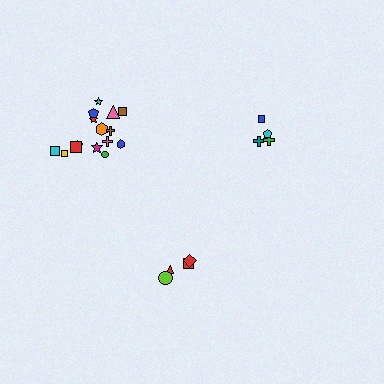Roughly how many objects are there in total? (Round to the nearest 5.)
Roughly 25 objects in total.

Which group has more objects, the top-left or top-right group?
The top-left group.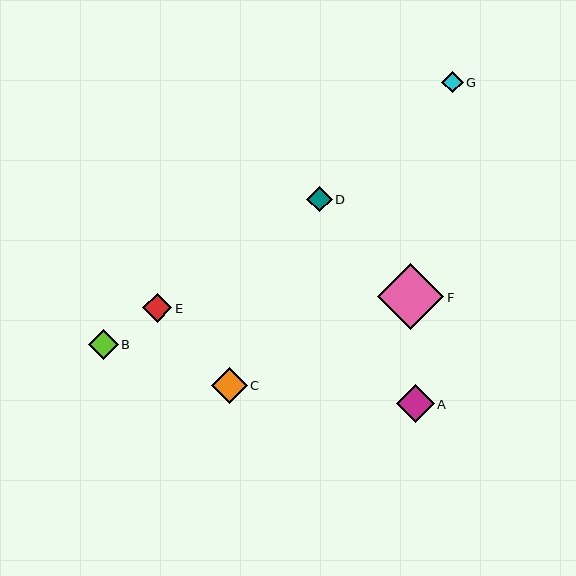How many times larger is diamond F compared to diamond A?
Diamond F is approximately 1.8 times the size of diamond A.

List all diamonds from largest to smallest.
From largest to smallest: F, A, C, B, E, D, G.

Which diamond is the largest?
Diamond F is the largest with a size of approximately 66 pixels.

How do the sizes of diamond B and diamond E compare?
Diamond B and diamond E are approximately the same size.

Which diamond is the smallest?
Diamond G is the smallest with a size of approximately 22 pixels.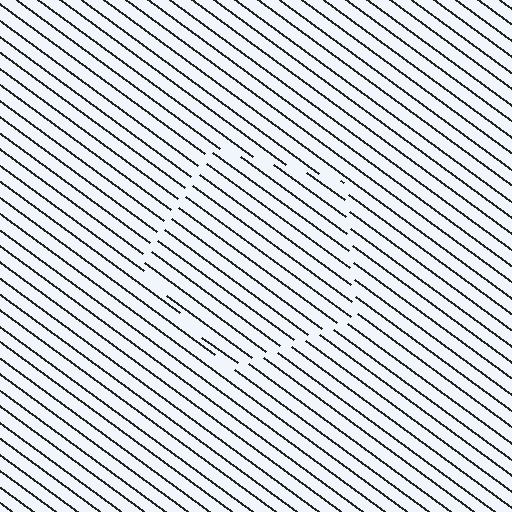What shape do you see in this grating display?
An illusory pentagon. The interior of the shape contains the same grating, shifted by half a period — the contour is defined by the phase discontinuity where line-ends from the inner and outer gratings abut.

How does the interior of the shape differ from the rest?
The interior of the shape contains the same grating, shifted by half a period — the contour is defined by the phase discontinuity where line-ends from the inner and outer gratings abut.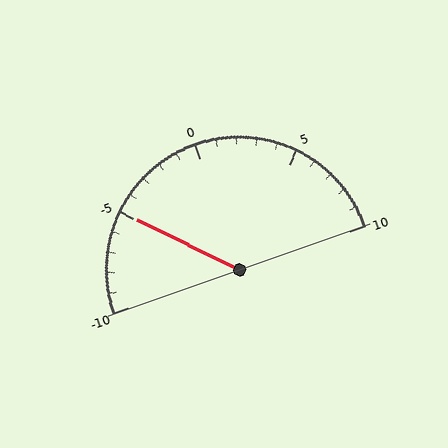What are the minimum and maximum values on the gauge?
The gauge ranges from -10 to 10.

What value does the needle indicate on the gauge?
The needle indicates approximately -5.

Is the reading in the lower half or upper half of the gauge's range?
The reading is in the lower half of the range (-10 to 10).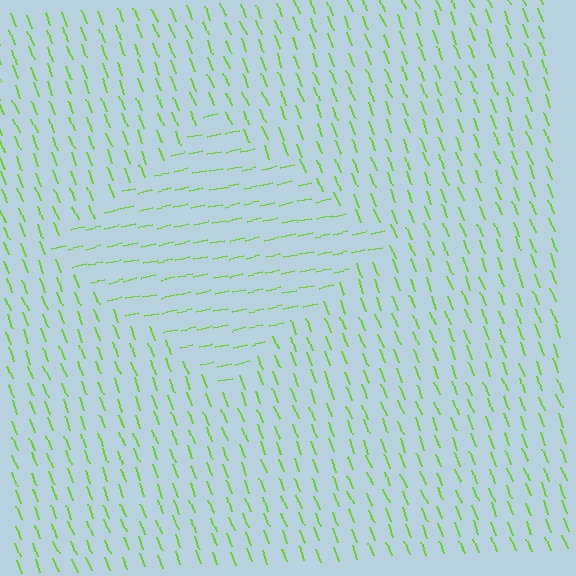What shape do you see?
I see a diamond.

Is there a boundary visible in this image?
Yes, there is a texture boundary formed by a change in line orientation.